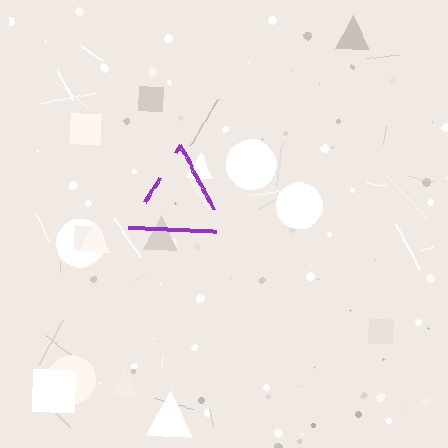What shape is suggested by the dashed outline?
The dashed outline suggests a triangle.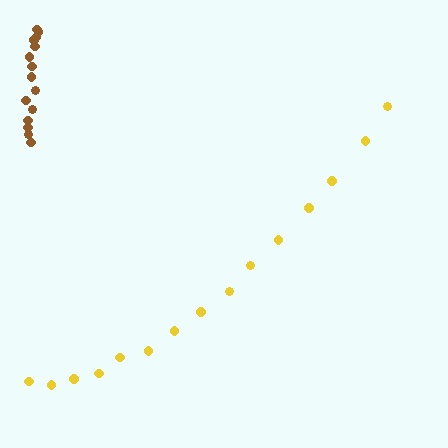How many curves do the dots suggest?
There are 2 distinct paths.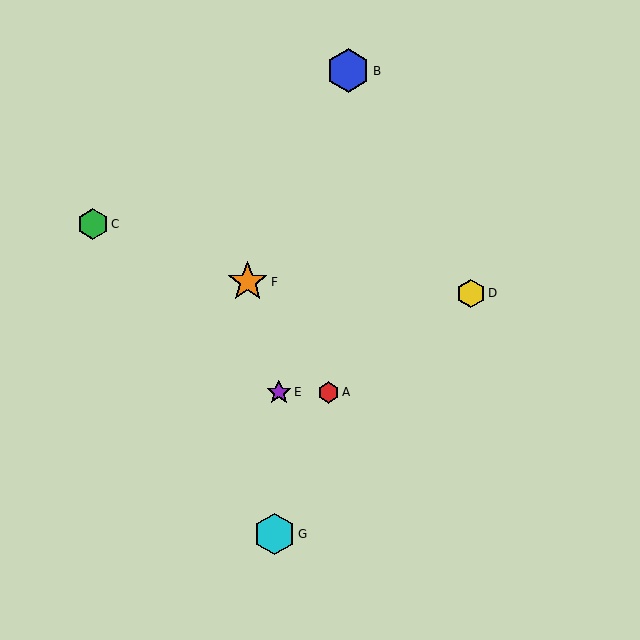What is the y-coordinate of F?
Object F is at y≈282.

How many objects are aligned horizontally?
2 objects (A, E) are aligned horizontally.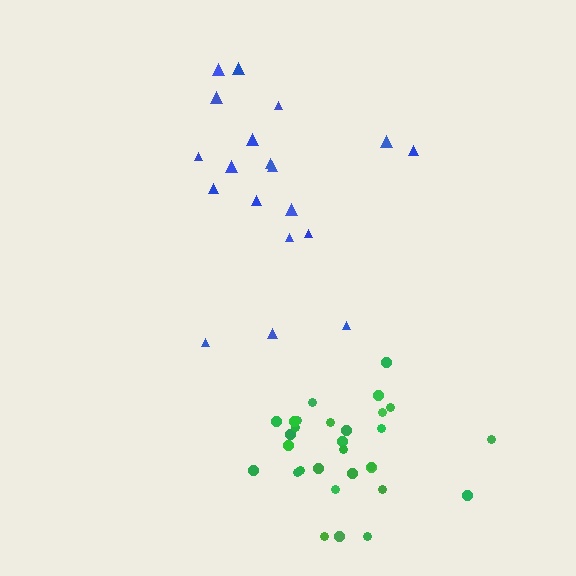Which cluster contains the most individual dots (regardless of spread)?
Green (30).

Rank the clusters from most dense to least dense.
green, blue.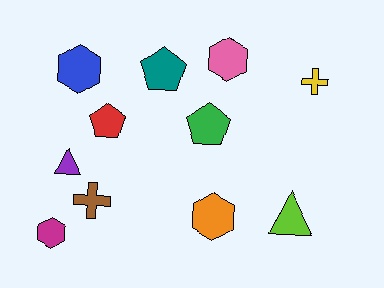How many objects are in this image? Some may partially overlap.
There are 11 objects.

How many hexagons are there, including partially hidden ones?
There are 4 hexagons.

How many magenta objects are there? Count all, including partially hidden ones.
There is 1 magenta object.